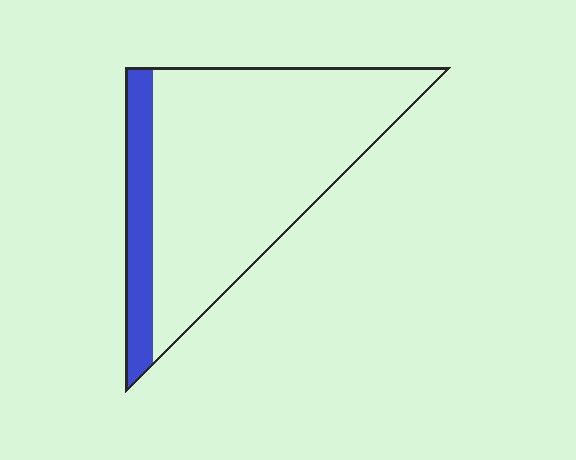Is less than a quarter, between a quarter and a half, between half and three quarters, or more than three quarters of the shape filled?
Less than a quarter.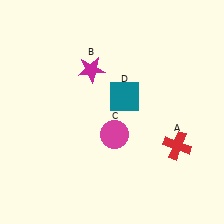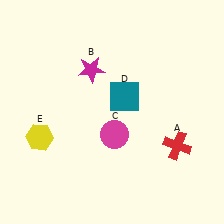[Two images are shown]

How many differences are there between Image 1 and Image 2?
There is 1 difference between the two images.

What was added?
A yellow hexagon (E) was added in Image 2.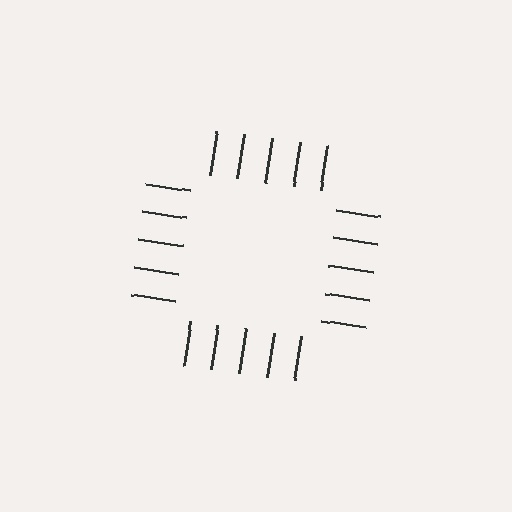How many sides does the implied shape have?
4 sides — the line-ends trace a square.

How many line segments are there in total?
20 — 5 along each of the 4 edges.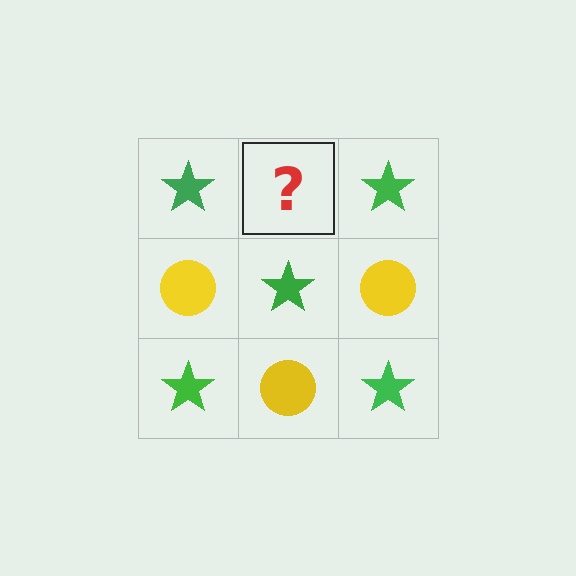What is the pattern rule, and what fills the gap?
The rule is that it alternates green star and yellow circle in a checkerboard pattern. The gap should be filled with a yellow circle.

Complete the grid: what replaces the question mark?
The question mark should be replaced with a yellow circle.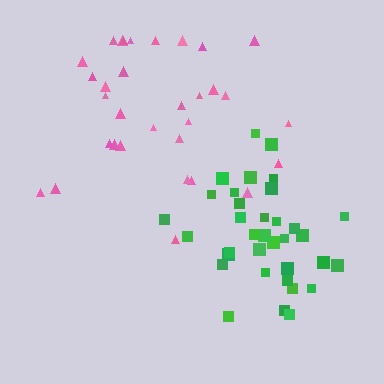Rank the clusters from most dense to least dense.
green, pink.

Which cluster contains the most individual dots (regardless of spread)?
Green (35).